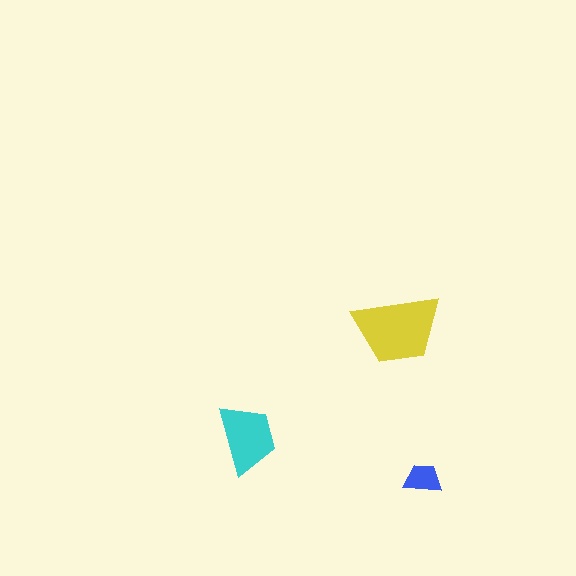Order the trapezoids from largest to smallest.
the yellow one, the cyan one, the blue one.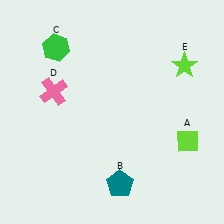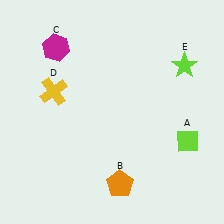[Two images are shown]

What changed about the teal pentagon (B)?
In Image 1, B is teal. In Image 2, it changed to orange.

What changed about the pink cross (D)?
In Image 1, D is pink. In Image 2, it changed to yellow.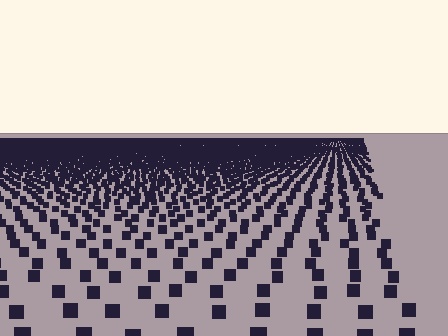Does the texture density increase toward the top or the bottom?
Density increases toward the top.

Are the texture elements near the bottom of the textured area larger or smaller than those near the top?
Larger. Near the bottom, elements are closer to the viewer and appear at a bigger on-screen size.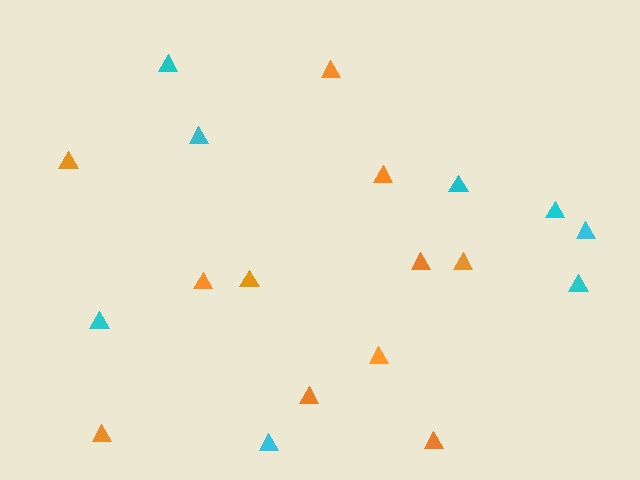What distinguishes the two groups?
There are 2 groups: one group of orange triangles (11) and one group of cyan triangles (8).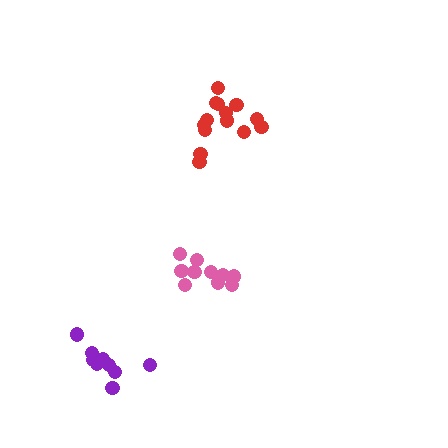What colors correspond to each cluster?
The clusters are colored: purple, pink, red.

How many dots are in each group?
Group 1: 9 dots, Group 2: 11 dots, Group 3: 14 dots (34 total).